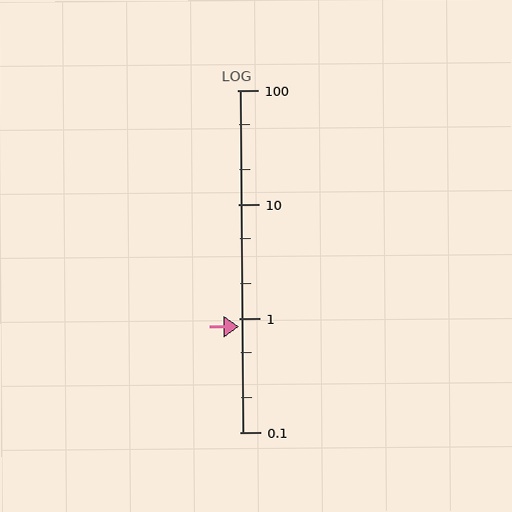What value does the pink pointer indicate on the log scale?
The pointer indicates approximately 0.84.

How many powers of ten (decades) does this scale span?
The scale spans 3 decades, from 0.1 to 100.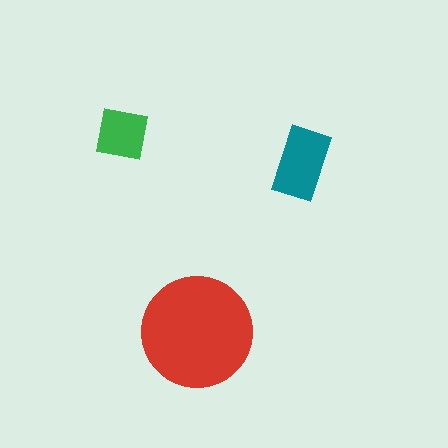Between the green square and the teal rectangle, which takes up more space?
The teal rectangle.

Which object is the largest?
The red circle.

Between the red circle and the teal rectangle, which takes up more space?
The red circle.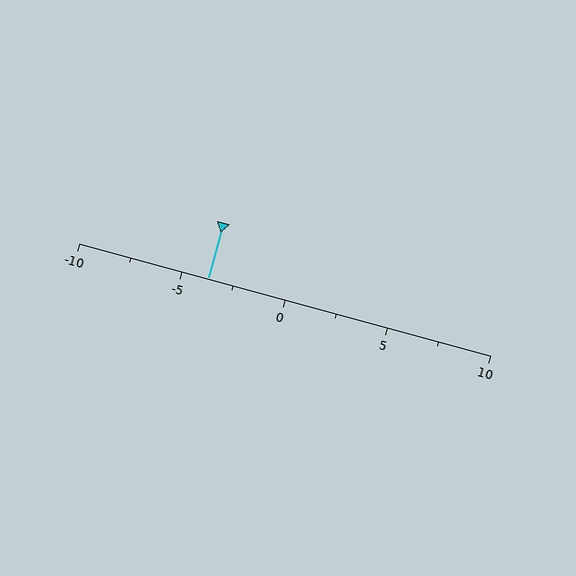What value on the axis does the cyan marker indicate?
The marker indicates approximately -3.8.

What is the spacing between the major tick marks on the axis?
The major ticks are spaced 5 apart.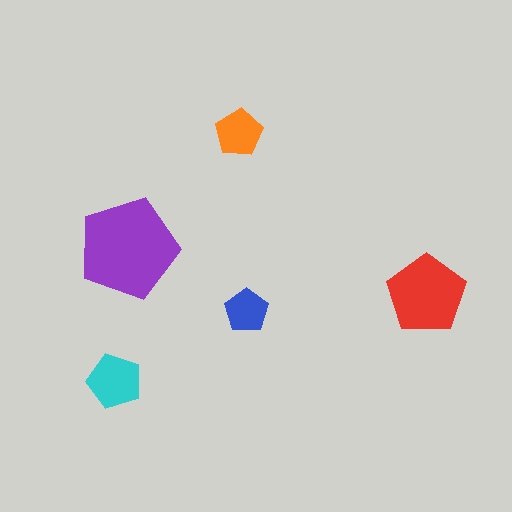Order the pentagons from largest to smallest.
the purple one, the red one, the cyan one, the orange one, the blue one.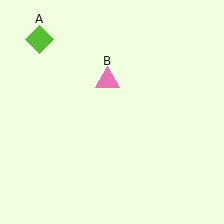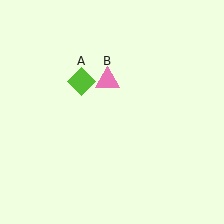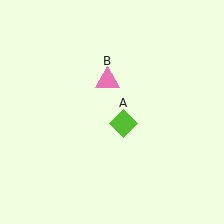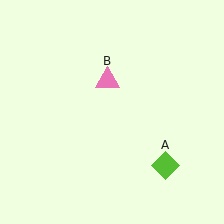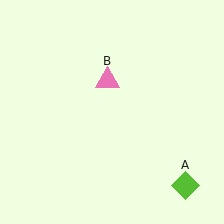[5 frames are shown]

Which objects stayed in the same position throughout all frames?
Pink triangle (object B) remained stationary.